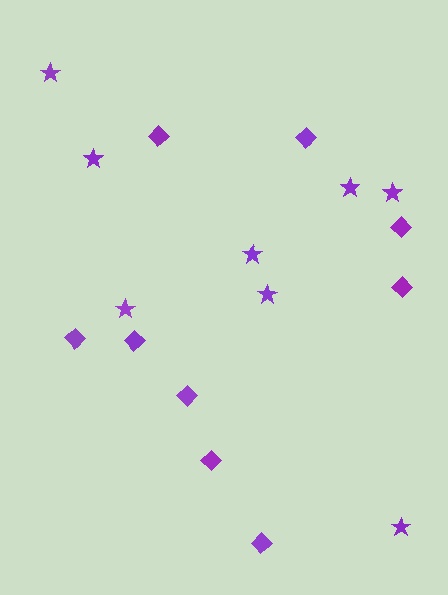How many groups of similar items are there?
There are 2 groups: one group of stars (8) and one group of diamonds (9).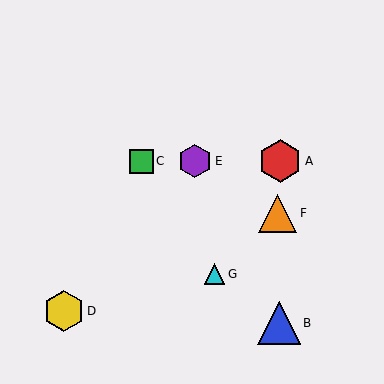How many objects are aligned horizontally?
3 objects (A, C, E) are aligned horizontally.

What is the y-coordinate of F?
Object F is at y≈213.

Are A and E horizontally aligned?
Yes, both are at y≈161.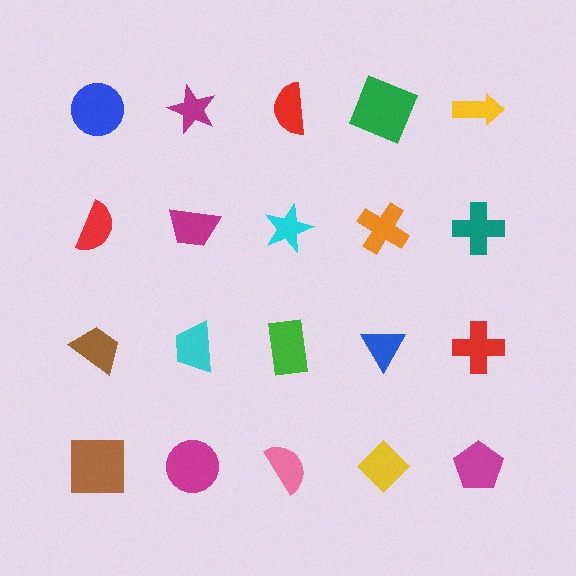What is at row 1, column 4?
A green square.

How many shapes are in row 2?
5 shapes.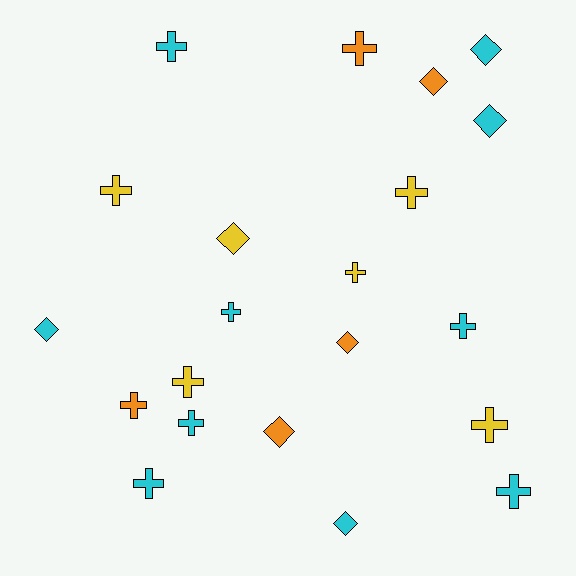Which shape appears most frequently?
Cross, with 13 objects.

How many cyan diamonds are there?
There are 4 cyan diamonds.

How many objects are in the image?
There are 21 objects.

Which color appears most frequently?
Cyan, with 10 objects.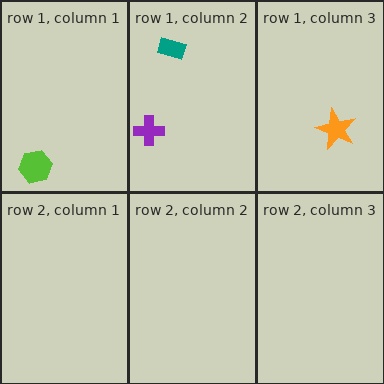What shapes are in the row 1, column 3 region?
The orange star.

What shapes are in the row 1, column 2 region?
The purple cross, the teal rectangle.